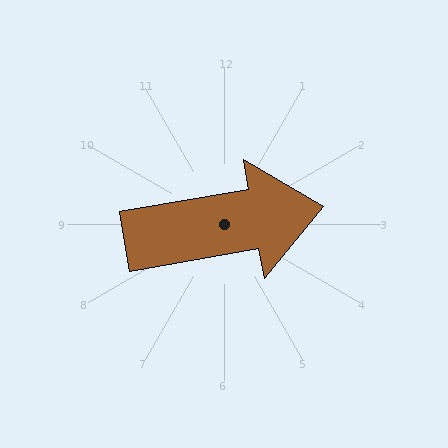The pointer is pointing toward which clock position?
Roughly 3 o'clock.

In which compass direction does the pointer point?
East.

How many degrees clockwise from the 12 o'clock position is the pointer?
Approximately 80 degrees.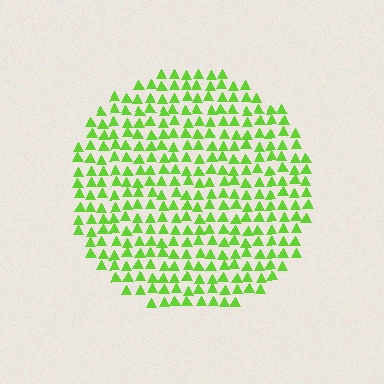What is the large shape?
The large shape is a circle.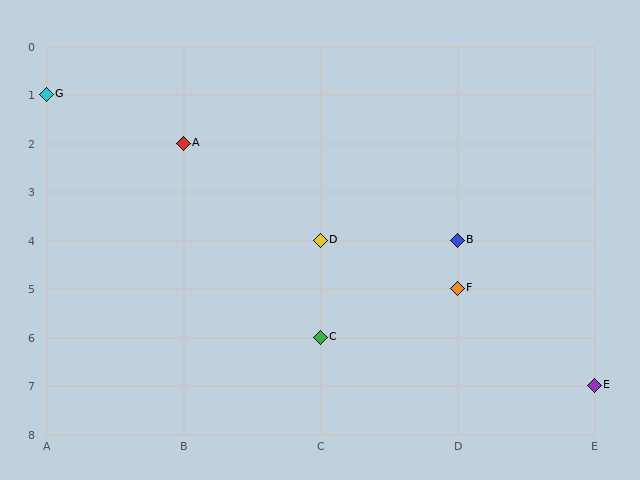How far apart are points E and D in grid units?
Points E and D are 2 columns and 3 rows apart (about 3.6 grid units diagonally).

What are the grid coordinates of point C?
Point C is at grid coordinates (C, 6).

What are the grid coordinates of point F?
Point F is at grid coordinates (D, 5).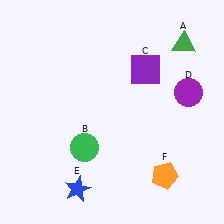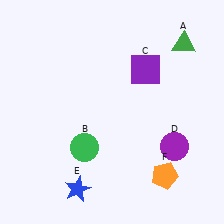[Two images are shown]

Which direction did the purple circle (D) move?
The purple circle (D) moved down.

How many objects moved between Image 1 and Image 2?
1 object moved between the two images.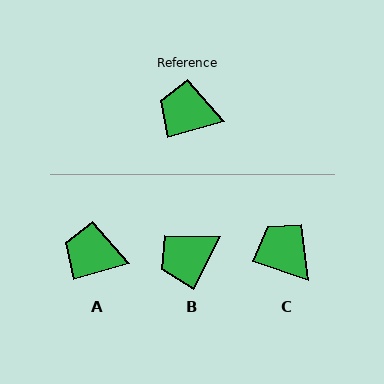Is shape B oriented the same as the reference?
No, it is off by about 47 degrees.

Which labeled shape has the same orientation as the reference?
A.